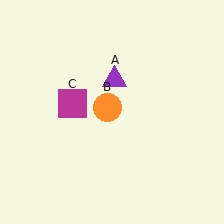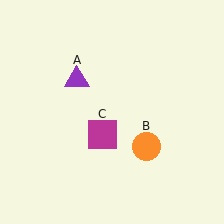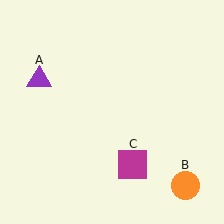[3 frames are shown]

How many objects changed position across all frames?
3 objects changed position: purple triangle (object A), orange circle (object B), magenta square (object C).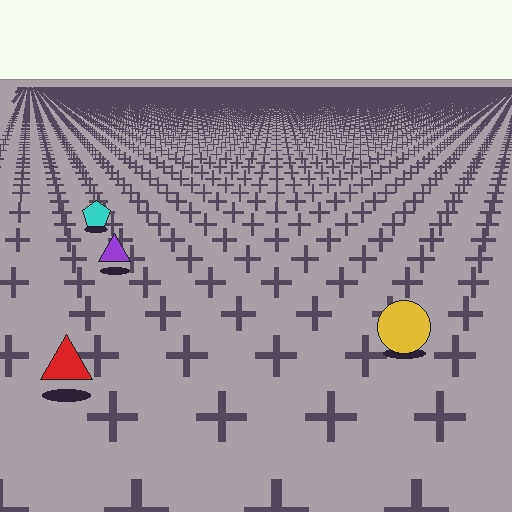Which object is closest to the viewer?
The red triangle is closest. The texture marks near it are larger and more spread out.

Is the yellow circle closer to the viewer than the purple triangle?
Yes. The yellow circle is closer — you can tell from the texture gradient: the ground texture is coarser near it.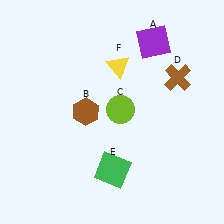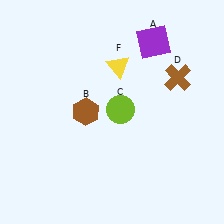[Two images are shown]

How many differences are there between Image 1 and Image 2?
There is 1 difference between the two images.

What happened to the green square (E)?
The green square (E) was removed in Image 2. It was in the bottom-right area of Image 1.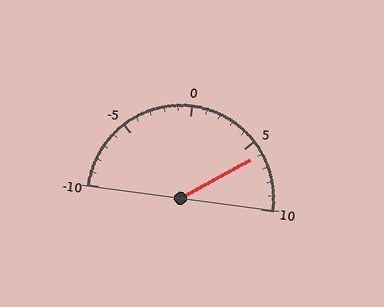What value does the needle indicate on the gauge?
The needle indicates approximately 6.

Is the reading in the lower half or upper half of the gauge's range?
The reading is in the upper half of the range (-10 to 10).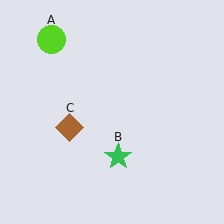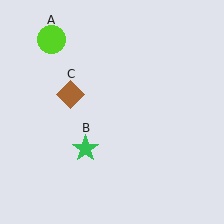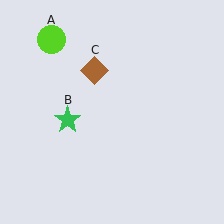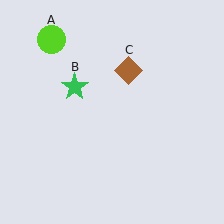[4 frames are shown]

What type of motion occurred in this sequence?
The green star (object B), brown diamond (object C) rotated clockwise around the center of the scene.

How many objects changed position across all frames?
2 objects changed position: green star (object B), brown diamond (object C).